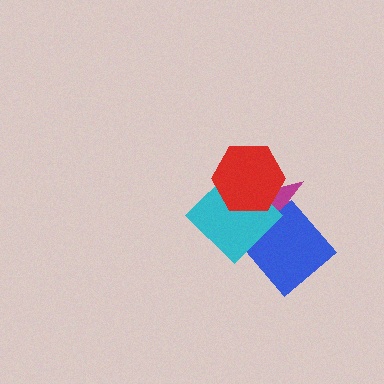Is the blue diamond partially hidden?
Yes, it is partially covered by another shape.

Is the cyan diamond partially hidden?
Yes, it is partially covered by another shape.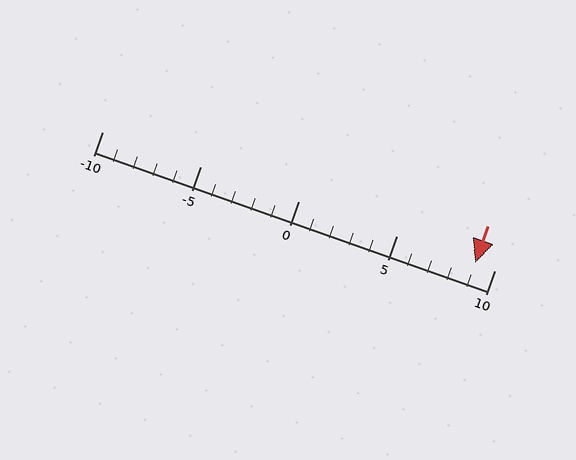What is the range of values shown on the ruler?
The ruler shows values from -10 to 10.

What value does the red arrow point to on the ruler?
The red arrow points to approximately 9.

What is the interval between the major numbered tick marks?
The major tick marks are spaced 5 units apart.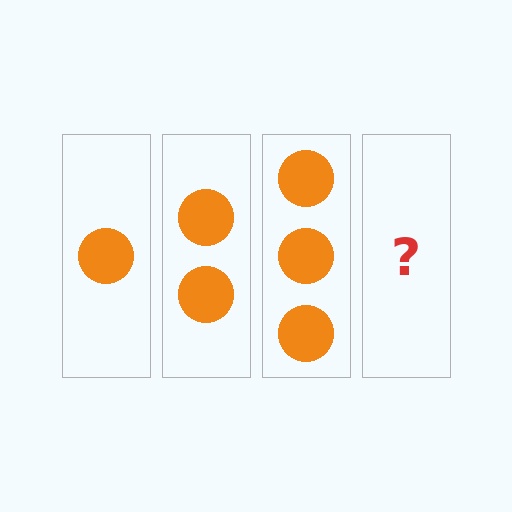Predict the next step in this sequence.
The next step is 4 circles.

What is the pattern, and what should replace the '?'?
The pattern is that each step adds one more circle. The '?' should be 4 circles.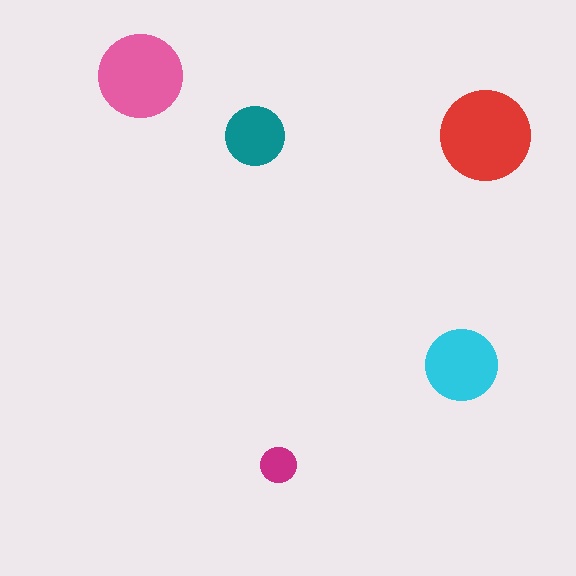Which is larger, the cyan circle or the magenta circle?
The cyan one.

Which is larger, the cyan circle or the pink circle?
The pink one.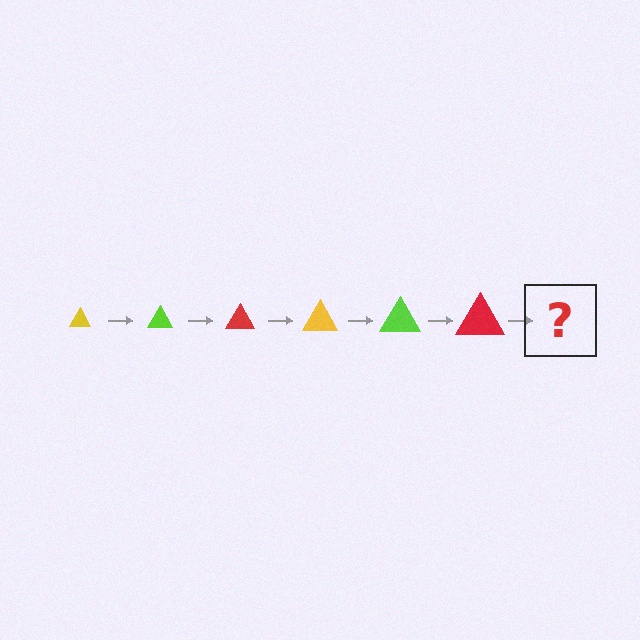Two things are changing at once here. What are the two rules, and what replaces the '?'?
The two rules are that the triangle grows larger each step and the color cycles through yellow, lime, and red. The '?' should be a yellow triangle, larger than the previous one.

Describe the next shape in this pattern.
It should be a yellow triangle, larger than the previous one.